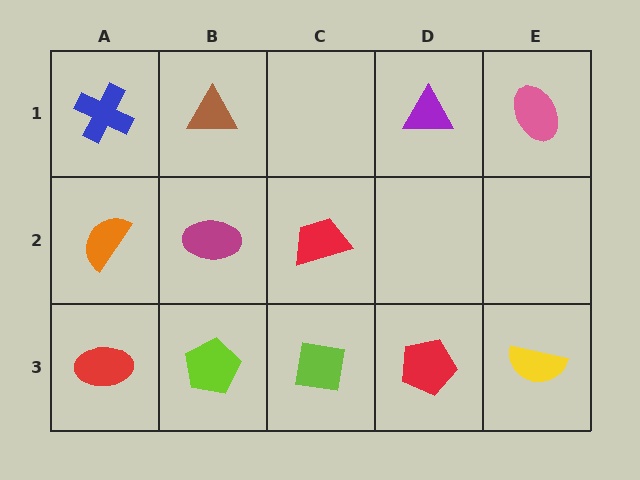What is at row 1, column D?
A purple triangle.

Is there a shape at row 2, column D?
No, that cell is empty.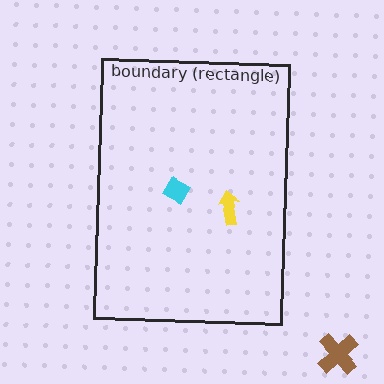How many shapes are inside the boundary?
2 inside, 1 outside.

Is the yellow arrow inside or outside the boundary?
Inside.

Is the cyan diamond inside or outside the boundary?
Inside.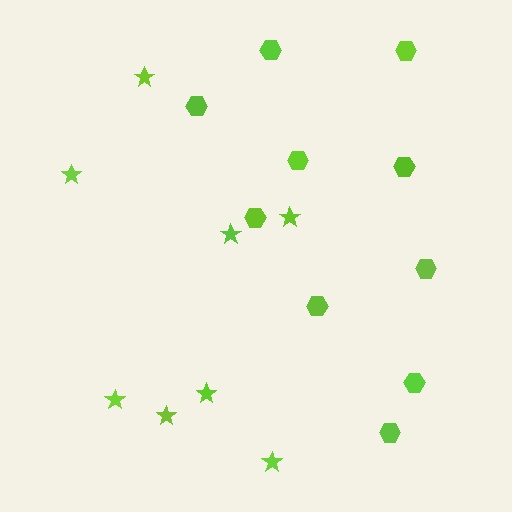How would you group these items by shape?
There are 2 groups: one group of hexagons (10) and one group of stars (8).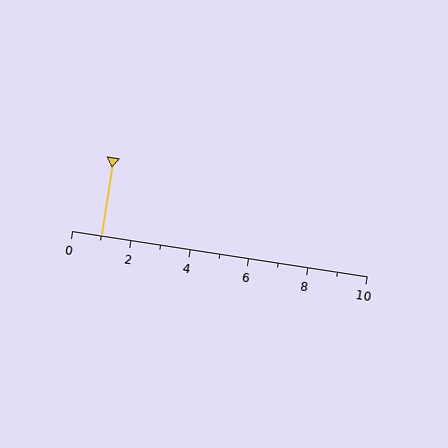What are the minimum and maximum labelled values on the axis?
The axis runs from 0 to 10.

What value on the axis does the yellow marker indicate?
The marker indicates approximately 1.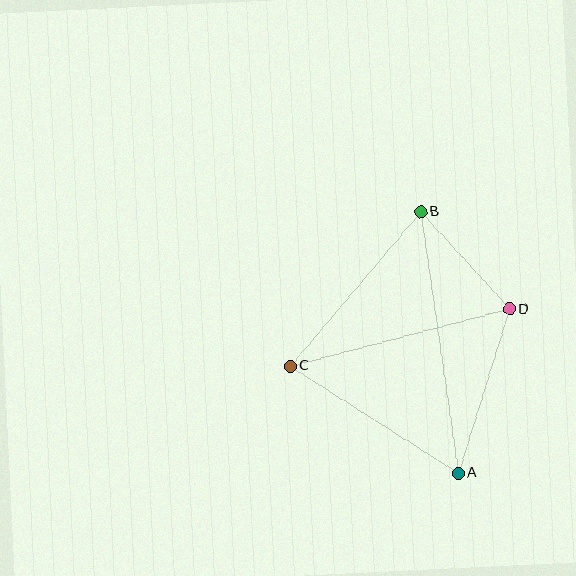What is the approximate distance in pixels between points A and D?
The distance between A and D is approximately 172 pixels.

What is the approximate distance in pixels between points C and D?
The distance between C and D is approximately 227 pixels.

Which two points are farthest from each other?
Points A and B are farthest from each other.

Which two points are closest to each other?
Points B and D are closest to each other.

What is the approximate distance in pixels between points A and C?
The distance between A and C is approximately 200 pixels.